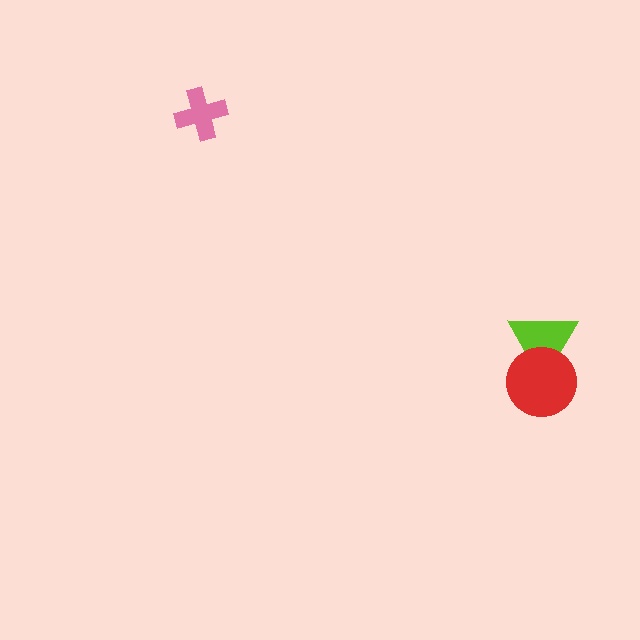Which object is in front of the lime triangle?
The red circle is in front of the lime triangle.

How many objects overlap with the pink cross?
0 objects overlap with the pink cross.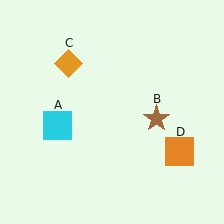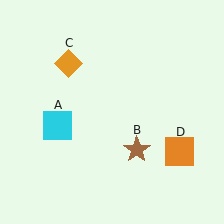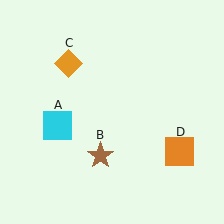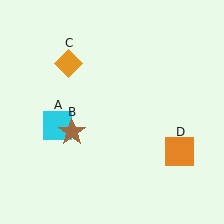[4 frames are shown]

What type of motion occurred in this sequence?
The brown star (object B) rotated clockwise around the center of the scene.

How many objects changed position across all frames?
1 object changed position: brown star (object B).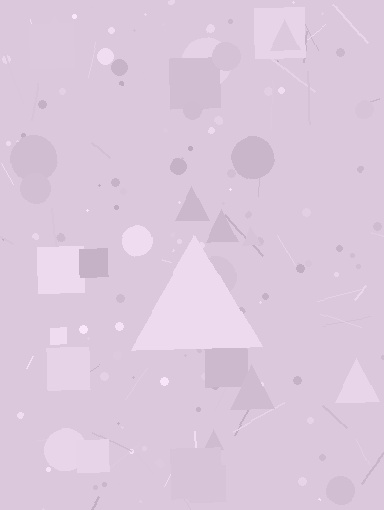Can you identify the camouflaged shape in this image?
The camouflaged shape is a triangle.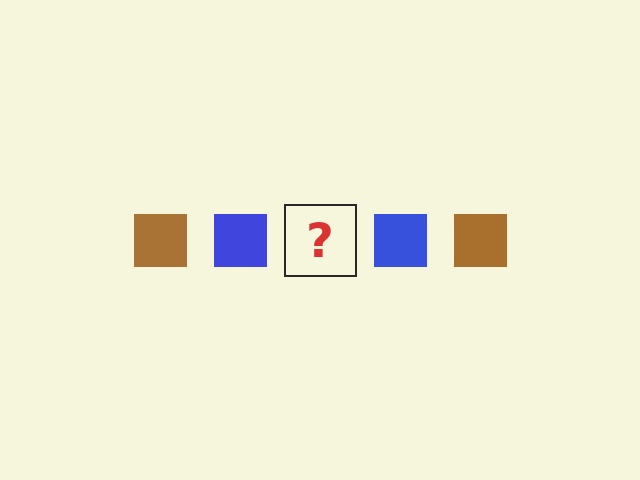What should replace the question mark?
The question mark should be replaced with a brown square.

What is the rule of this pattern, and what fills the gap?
The rule is that the pattern cycles through brown, blue squares. The gap should be filled with a brown square.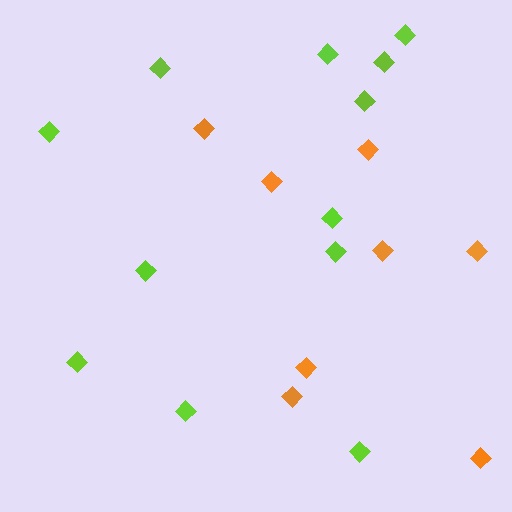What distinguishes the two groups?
There are 2 groups: one group of orange diamonds (8) and one group of lime diamonds (12).